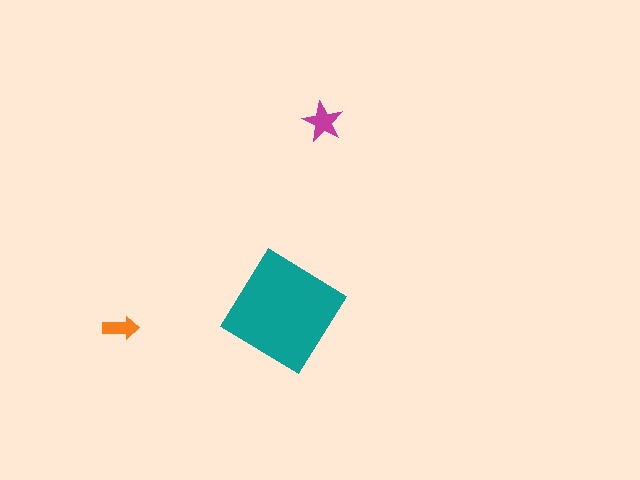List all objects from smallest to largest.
The orange arrow, the magenta star, the teal diamond.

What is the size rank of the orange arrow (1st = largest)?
3rd.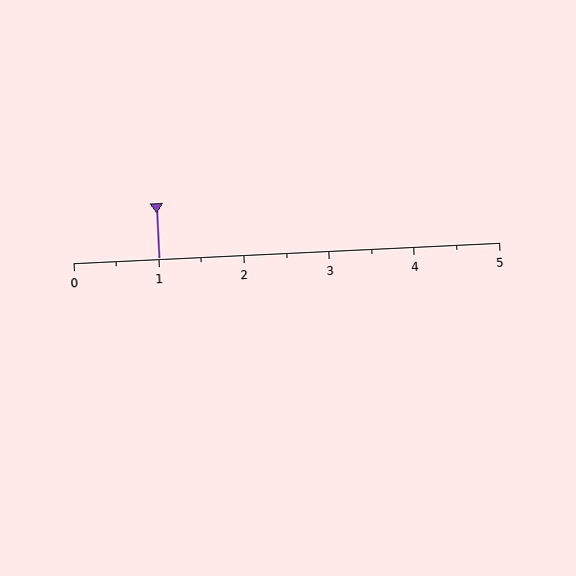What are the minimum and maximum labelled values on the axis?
The axis runs from 0 to 5.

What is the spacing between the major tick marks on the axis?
The major ticks are spaced 1 apart.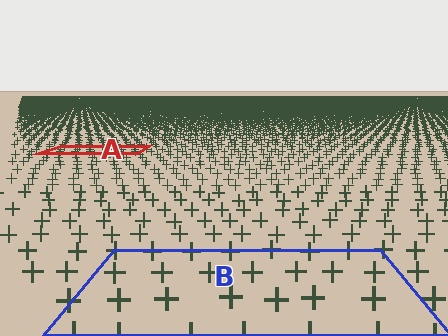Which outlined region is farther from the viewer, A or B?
Region A is farther from the viewer — the texture elements inside it appear smaller and more densely packed.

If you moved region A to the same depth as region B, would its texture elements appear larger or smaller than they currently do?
They would appear larger. At a closer depth, the same texture elements are projected at a bigger on-screen size.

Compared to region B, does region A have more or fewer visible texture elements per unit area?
Region A has more texture elements per unit area — they are packed more densely because it is farther away.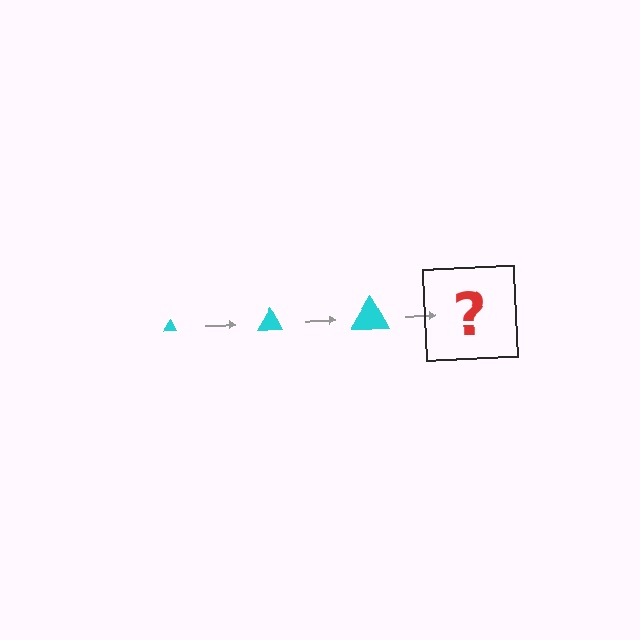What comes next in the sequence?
The next element should be a cyan triangle, larger than the previous one.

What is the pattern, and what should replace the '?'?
The pattern is that the triangle gets progressively larger each step. The '?' should be a cyan triangle, larger than the previous one.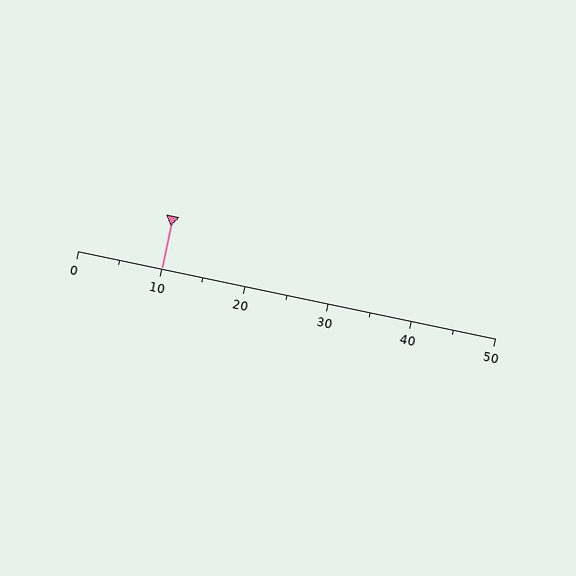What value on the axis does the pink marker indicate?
The marker indicates approximately 10.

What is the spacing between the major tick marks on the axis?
The major ticks are spaced 10 apart.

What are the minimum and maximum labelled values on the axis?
The axis runs from 0 to 50.